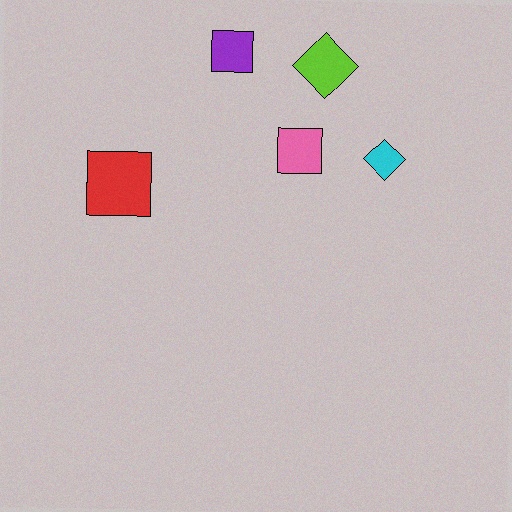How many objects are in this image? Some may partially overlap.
There are 5 objects.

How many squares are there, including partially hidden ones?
There are 3 squares.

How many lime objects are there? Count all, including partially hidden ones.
There is 1 lime object.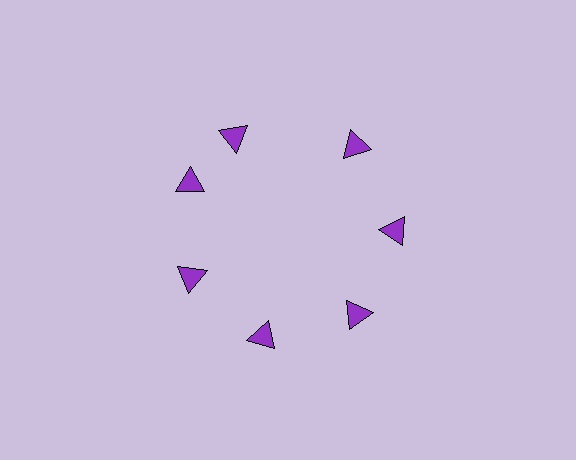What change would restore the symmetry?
The symmetry would be restored by rotating it back into even spacing with its neighbors so that all 7 triangles sit at equal angles and equal distance from the center.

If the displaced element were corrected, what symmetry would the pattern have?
It would have 7-fold rotational symmetry — the pattern would map onto itself every 51 degrees.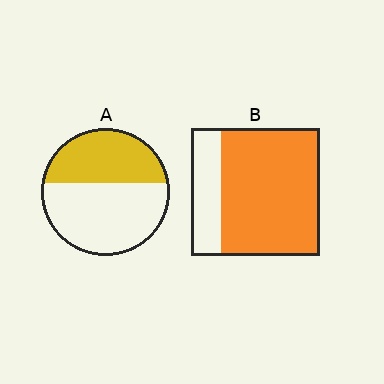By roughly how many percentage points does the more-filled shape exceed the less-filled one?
By roughly 35 percentage points (B over A).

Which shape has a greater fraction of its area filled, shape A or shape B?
Shape B.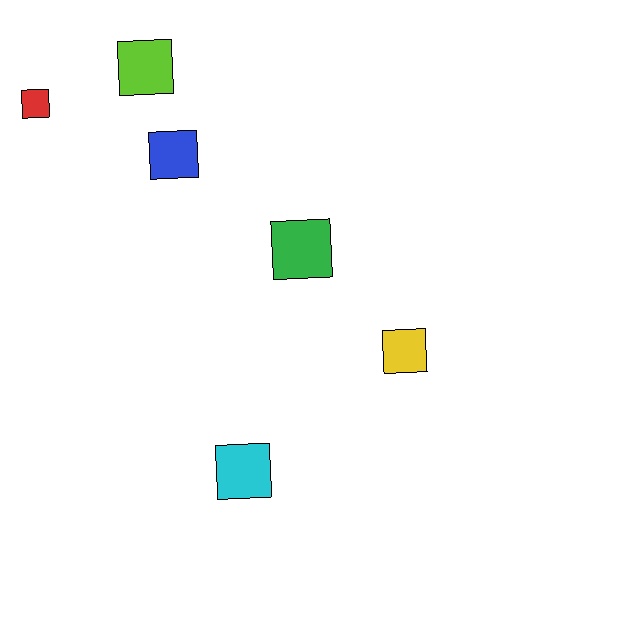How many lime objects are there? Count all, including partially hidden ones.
There is 1 lime object.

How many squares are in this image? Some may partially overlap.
There are 6 squares.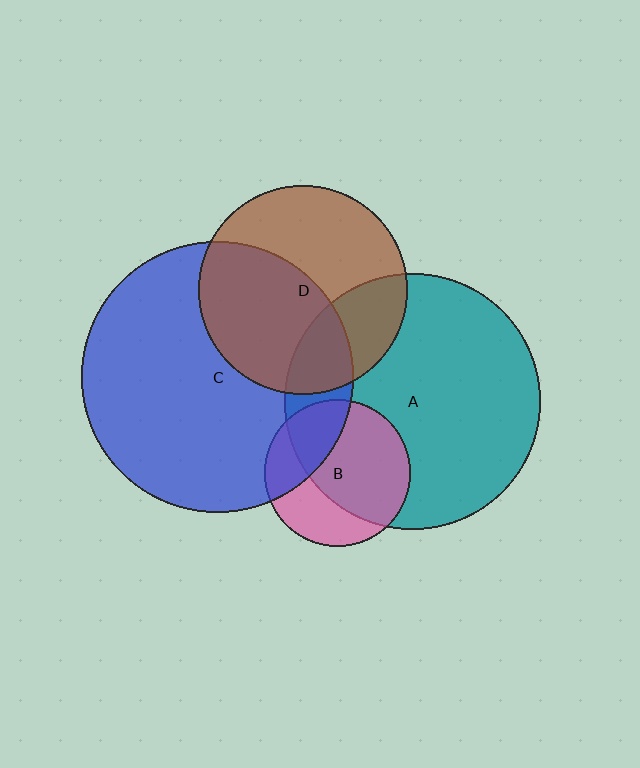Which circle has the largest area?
Circle C (blue).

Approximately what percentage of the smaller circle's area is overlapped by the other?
Approximately 30%.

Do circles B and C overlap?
Yes.